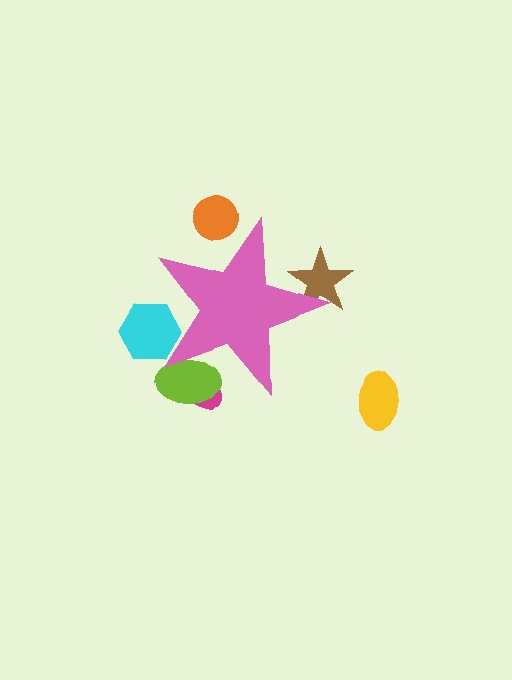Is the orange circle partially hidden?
Yes, the orange circle is partially hidden behind the pink star.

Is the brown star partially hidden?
Yes, the brown star is partially hidden behind the pink star.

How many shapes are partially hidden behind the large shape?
5 shapes are partially hidden.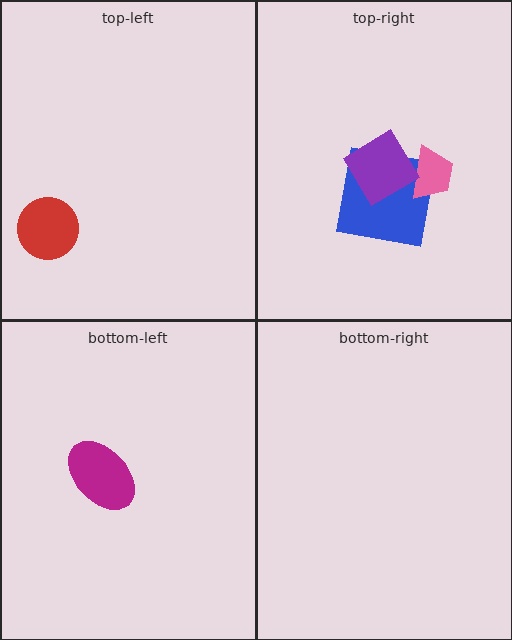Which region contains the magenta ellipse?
The bottom-left region.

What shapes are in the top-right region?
The blue square, the pink trapezoid, the purple diamond.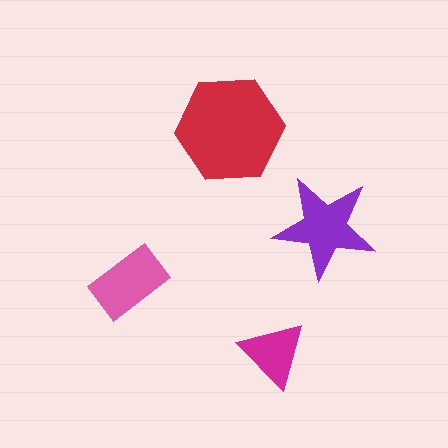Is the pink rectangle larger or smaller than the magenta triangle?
Larger.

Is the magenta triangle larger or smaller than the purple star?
Smaller.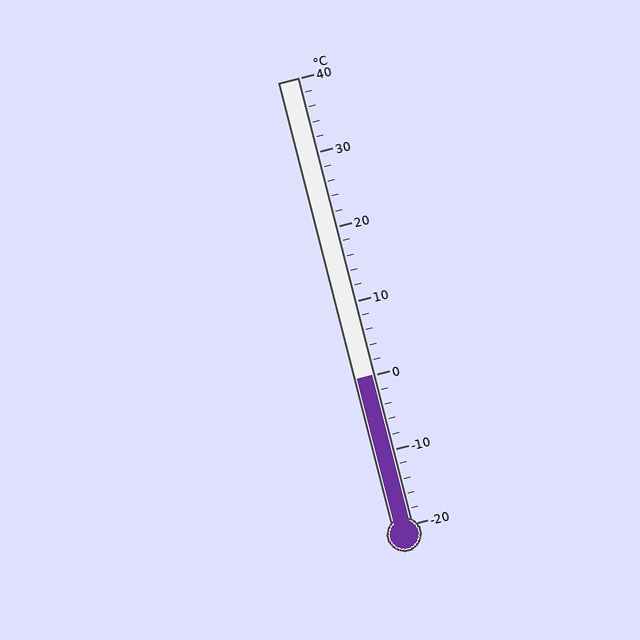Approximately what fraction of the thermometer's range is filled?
The thermometer is filled to approximately 35% of its range.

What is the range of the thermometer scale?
The thermometer scale ranges from -20°C to 40°C.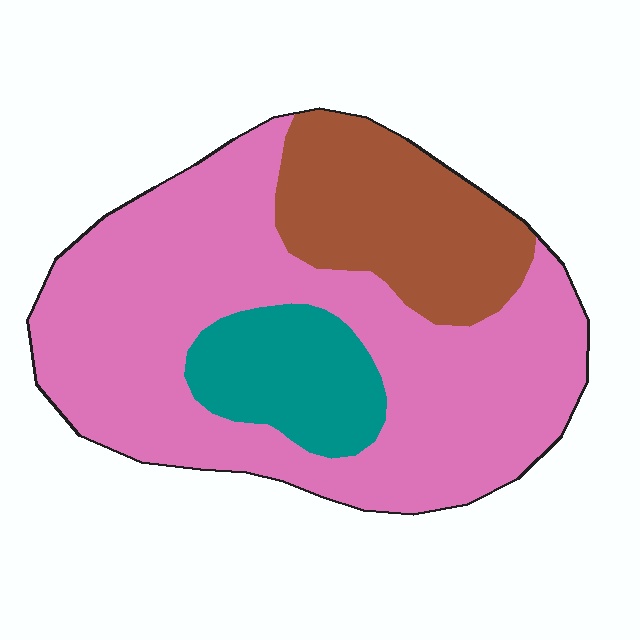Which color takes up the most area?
Pink, at roughly 65%.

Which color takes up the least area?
Teal, at roughly 15%.